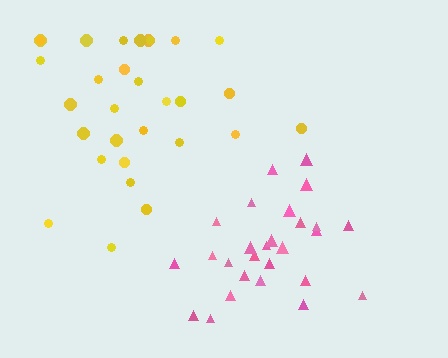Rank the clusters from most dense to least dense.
pink, yellow.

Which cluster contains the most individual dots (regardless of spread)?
Yellow (30).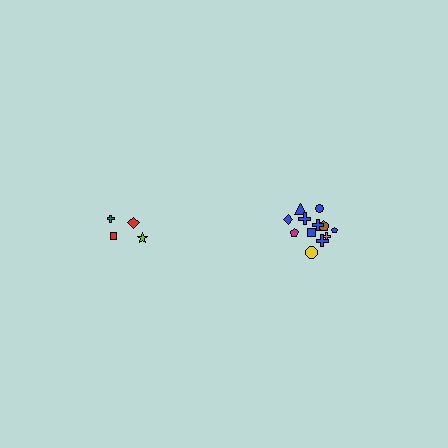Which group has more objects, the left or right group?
The right group.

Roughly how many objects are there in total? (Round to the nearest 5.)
Roughly 15 objects in total.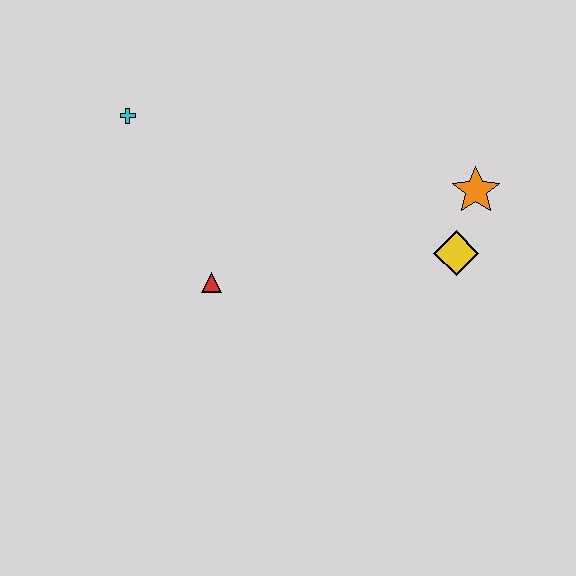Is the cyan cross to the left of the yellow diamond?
Yes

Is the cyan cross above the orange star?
Yes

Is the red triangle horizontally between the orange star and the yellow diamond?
No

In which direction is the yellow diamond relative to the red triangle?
The yellow diamond is to the right of the red triangle.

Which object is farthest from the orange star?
The cyan cross is farthest from the orange star.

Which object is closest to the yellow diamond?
The orange star is closest to the yellow diamond.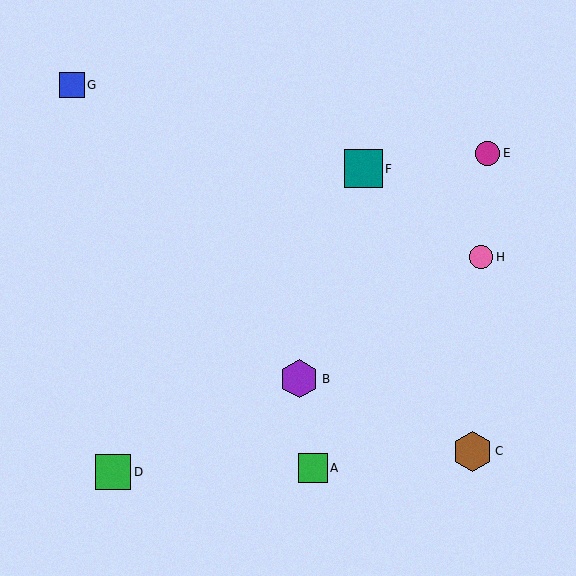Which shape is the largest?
The brown hexagon (labeled C) is the largest.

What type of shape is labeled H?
Shape H is a pink circle.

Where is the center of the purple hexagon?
The center of the purple hexagon is at (299, 379).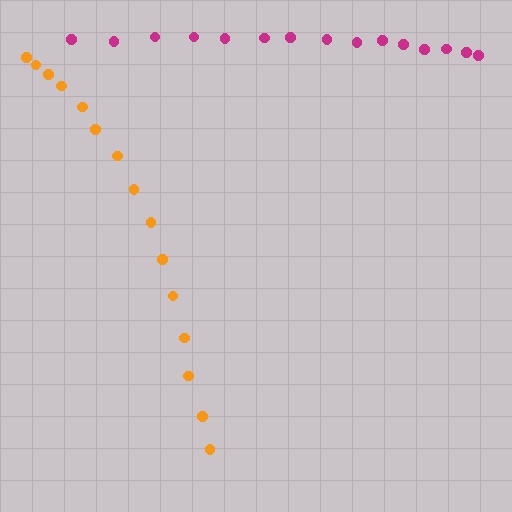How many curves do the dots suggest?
There are 2 distinct paths.